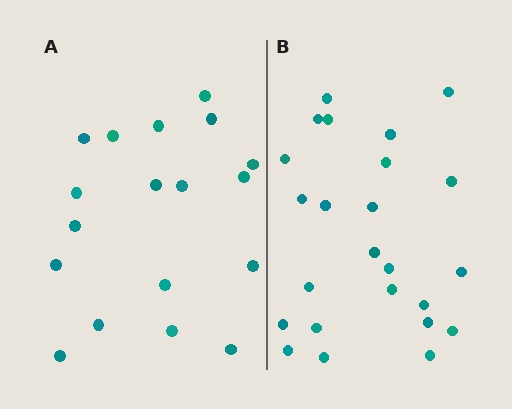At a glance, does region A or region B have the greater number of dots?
Region B (the right region) has more dots.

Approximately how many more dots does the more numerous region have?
Region B has about 6 more dots than region A.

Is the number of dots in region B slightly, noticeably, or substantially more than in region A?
Region B has noticeably more, but not dramatically so. The ratio is roughly 1.3 to 1.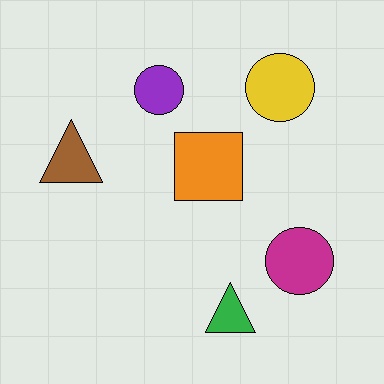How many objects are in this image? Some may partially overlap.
There are 6 objects.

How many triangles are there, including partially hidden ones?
There are 2 triangles.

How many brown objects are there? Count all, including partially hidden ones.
There is 1 brown object.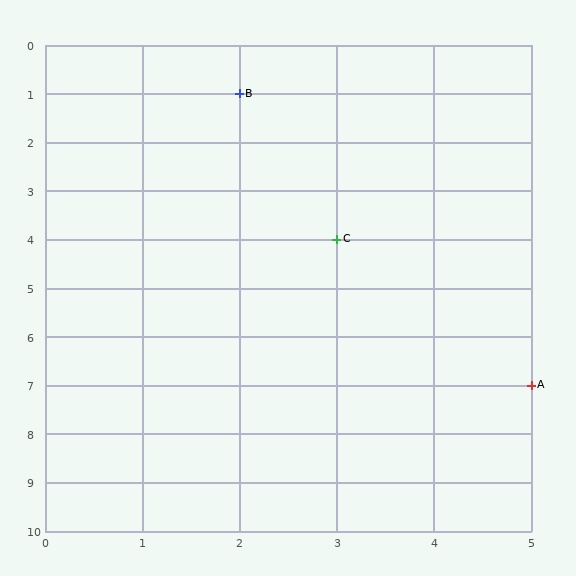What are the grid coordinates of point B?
Point B is at grid coordinates (2, 1).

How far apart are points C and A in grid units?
Points C and A are 2 columns and 3 rows apart (about 3.6 grid units diagonally).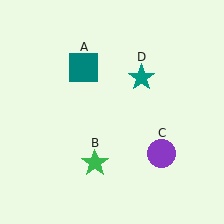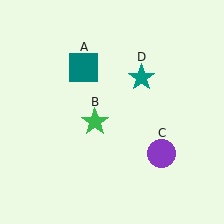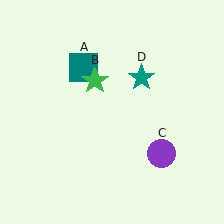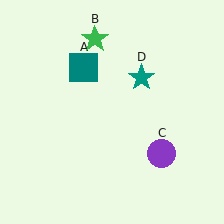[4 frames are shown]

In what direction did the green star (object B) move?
The green star (object B) moved up.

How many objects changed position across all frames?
1 object changed position: green star (object B).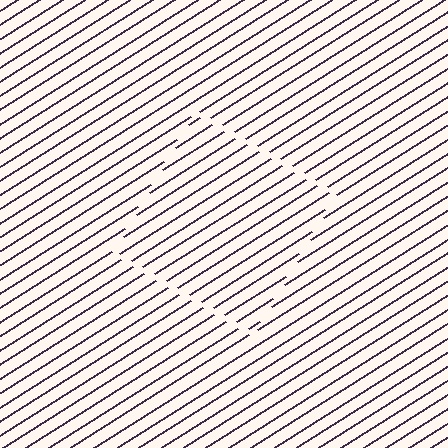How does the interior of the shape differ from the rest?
The interior of the shape contains the same grating, shifted by half a period — the contour is defined by the phase discontinuity where line-ends from the inner and outer gratings abut.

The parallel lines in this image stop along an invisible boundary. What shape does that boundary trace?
An illusory square. The interior of the shape contains the same grating, shifted by half a period — the contour is defined by the phase discontinuity where line-ends from the inner and outer gratings abut.